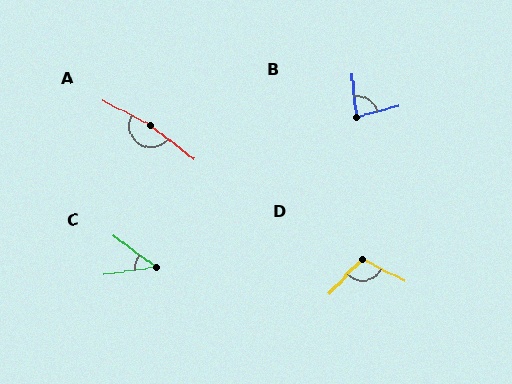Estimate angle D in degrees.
Approximately 106 degrees.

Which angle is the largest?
A, at approximately 170 degrees.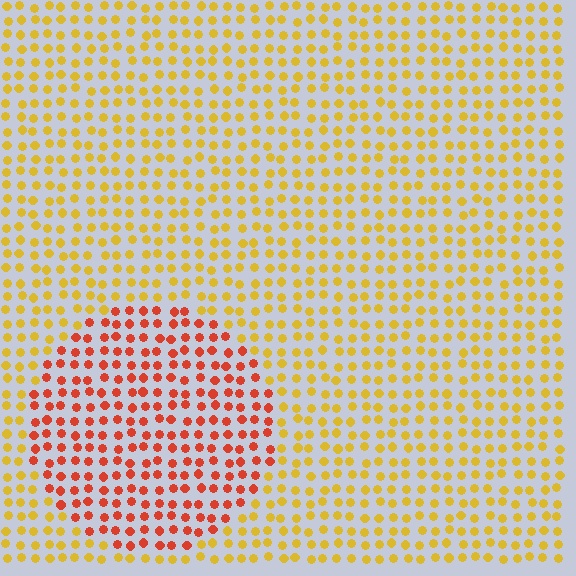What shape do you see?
I see a circle.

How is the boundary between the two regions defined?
The boundary is defined purely by a slight shift in hue (about 42 degrees). Spacing, size, and orientation are identical on both sides.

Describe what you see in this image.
The image is filled with small yellow elements in a uniform arrangement. A circle-shaped region is visible where the elements are tinted to a slightly different hue, forming a subtle color boundary.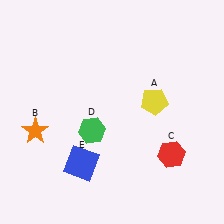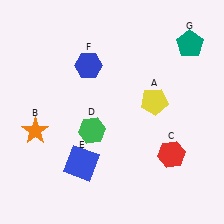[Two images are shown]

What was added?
A blue hexagon (F), a teal pentagon (G) were added in Image 2.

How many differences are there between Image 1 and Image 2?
There are 2 differences between the two images.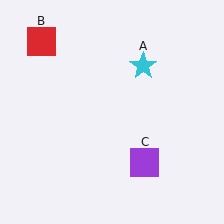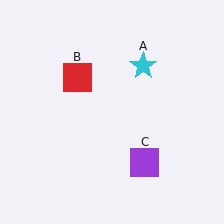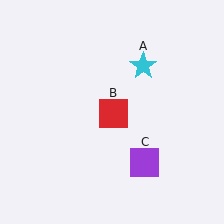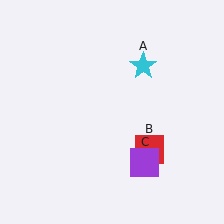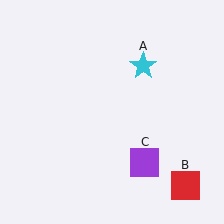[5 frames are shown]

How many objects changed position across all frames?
1 object changed position: red square (object B).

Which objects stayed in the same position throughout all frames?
Cyan star (object A) and purple square (object C) remained stationary.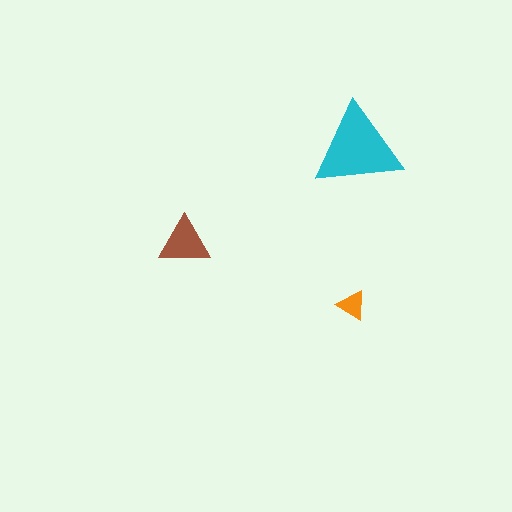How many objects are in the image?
There are 3 objects in the image.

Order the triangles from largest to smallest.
the cyan one, the brown one, the orange one.